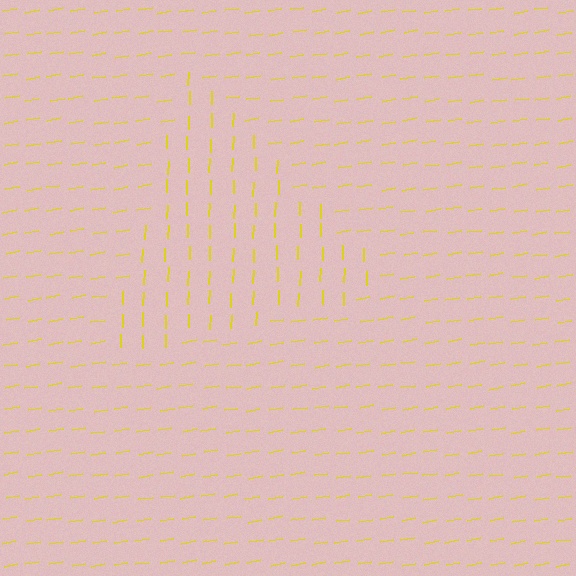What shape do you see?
I see a triangle.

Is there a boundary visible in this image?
Yes, there is a texture boundary formed by a change in line orientation.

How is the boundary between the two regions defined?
The boundary is defined purely by a change in line orientation (approximately 79 degrees difference). All lines are the same color and thickness.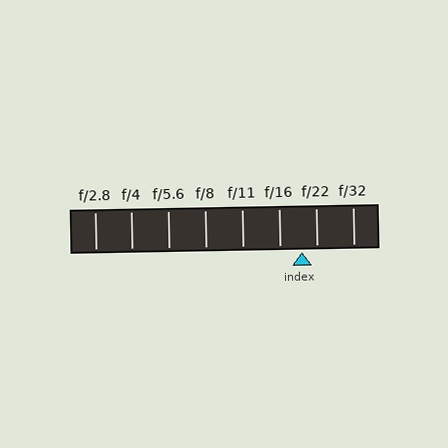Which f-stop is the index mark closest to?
The index mark is closest to f/22.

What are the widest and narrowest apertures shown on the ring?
The widest aperture shown is f/2.8 and the narrowest is f/32.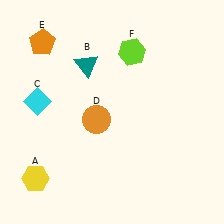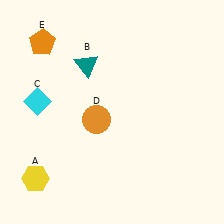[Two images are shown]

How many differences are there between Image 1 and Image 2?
There is 1 difference between the two images.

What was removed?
The lime hexagon (F) was removed in Image 2.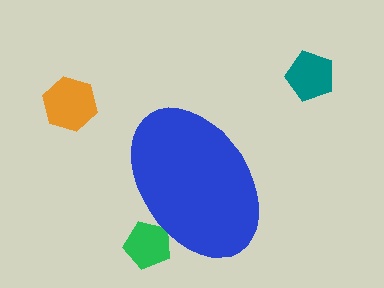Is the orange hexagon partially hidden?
No, the orange hexagon is fully visible.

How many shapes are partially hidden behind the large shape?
1 shape is partially hidden.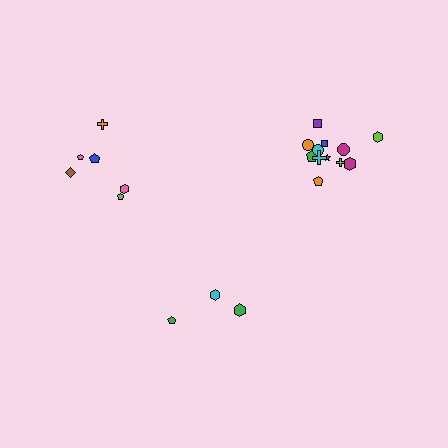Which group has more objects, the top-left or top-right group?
The top-right group.